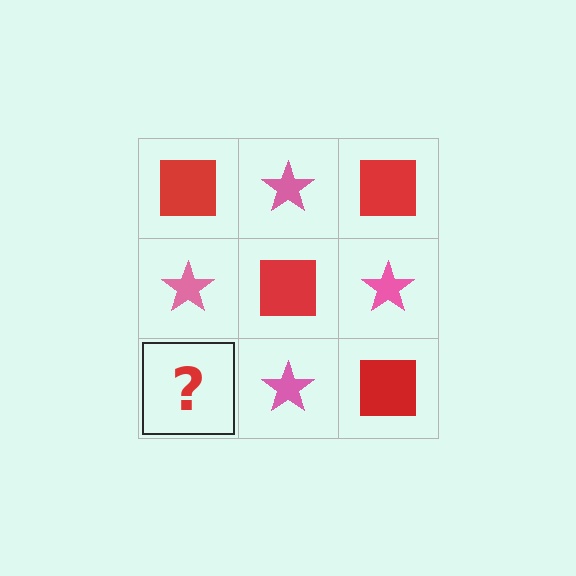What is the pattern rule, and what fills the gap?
The rule is that it alternates red square and pink star in a checkerboard pattern. The gap should be filled with a red square.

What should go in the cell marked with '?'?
The missing cell should contain a red square.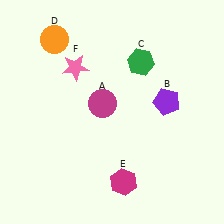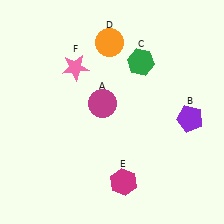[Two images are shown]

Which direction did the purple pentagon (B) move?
The purple pentagon (B) moved right.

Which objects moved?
The objects that moved are: the purple pentagon (B), the orange circle (D).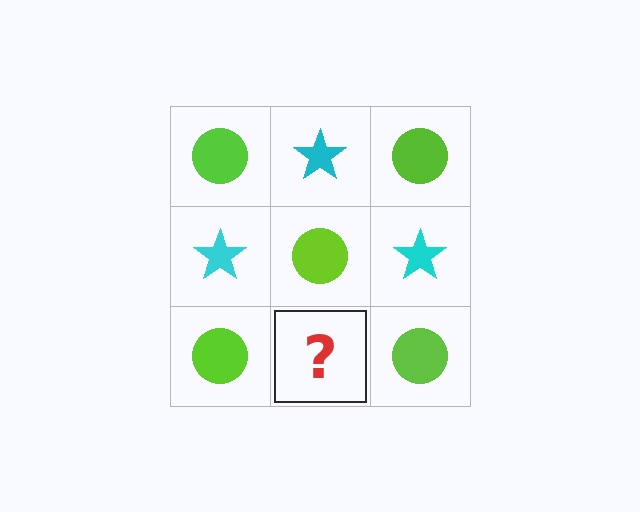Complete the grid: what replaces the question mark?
The question mark should be replaced with a cyan star.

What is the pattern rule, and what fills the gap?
The rule is that it alternates lime circle and cyan star in a checkerboard pattern. The gap should be filled with a cyan star.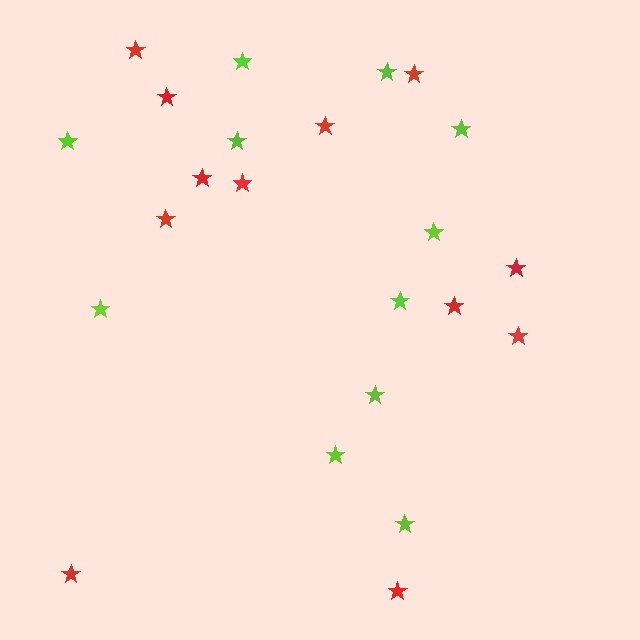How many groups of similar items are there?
There are 2 groups: one group of lime stars (11) and one group of red stars (12).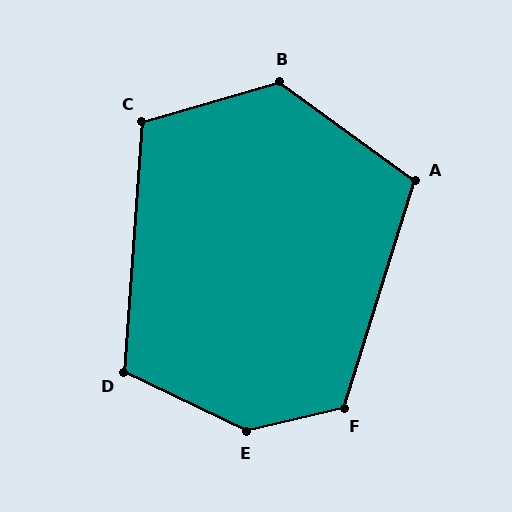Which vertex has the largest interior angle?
E, at approximately 141 degrees.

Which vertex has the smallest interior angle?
A, at approximately 109 degrees.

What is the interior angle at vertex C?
Approximately 111 degrees (obtuse).